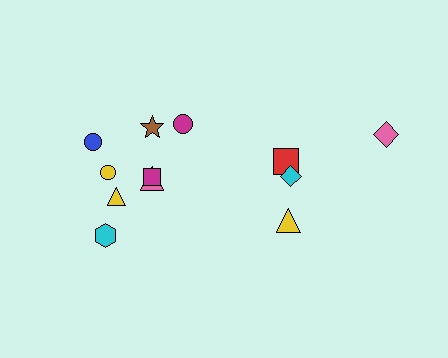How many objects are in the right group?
There are 4 objects.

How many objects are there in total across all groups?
There are 12 objects.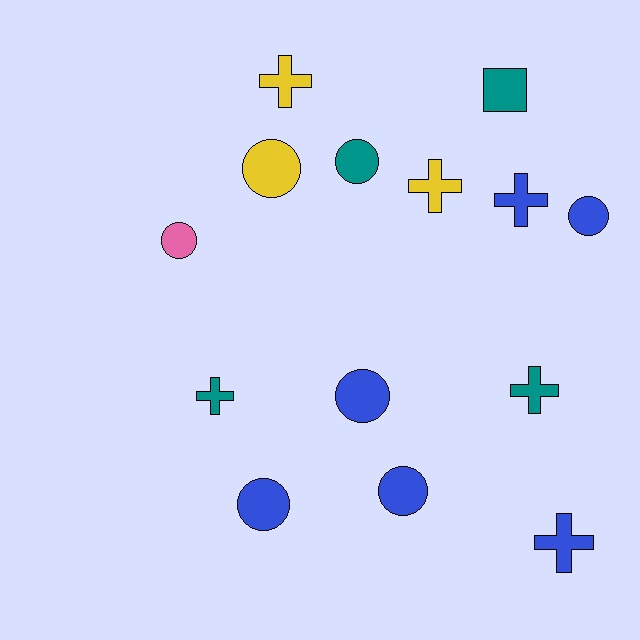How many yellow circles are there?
There is 1 yellow circle.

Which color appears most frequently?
Blue, with 6 objects.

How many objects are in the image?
There are 14 objects.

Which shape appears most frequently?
Circle, with 7 objects.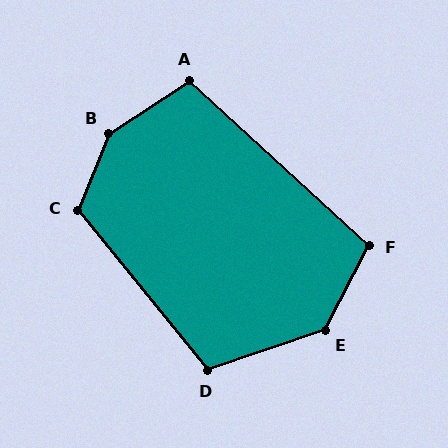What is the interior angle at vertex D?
Approximately 111 degrees (obtuse).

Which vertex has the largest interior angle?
B, at approximately 144 degrees.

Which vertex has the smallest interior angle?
A, at approximately 105 degrees.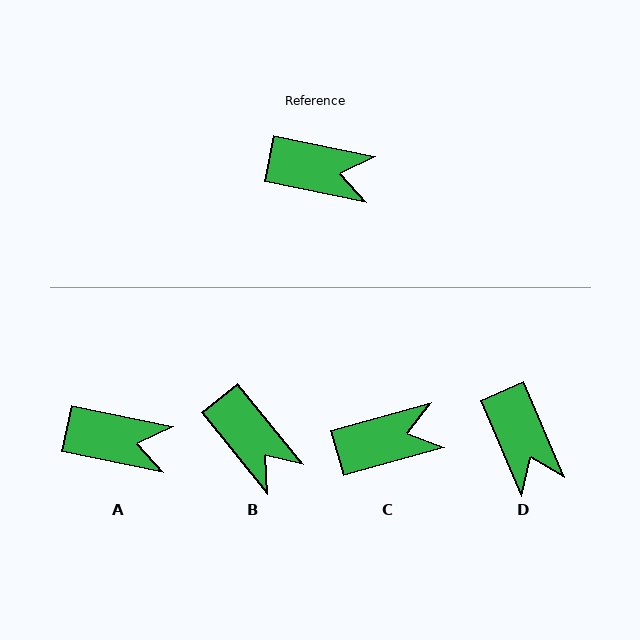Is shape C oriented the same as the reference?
No, it is off by about 27 degrees.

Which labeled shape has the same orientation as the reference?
A.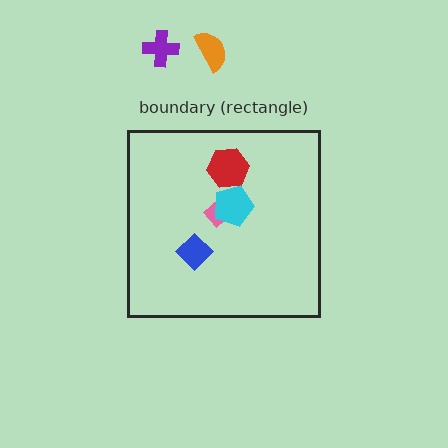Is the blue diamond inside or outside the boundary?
Inside.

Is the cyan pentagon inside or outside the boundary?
Inside.